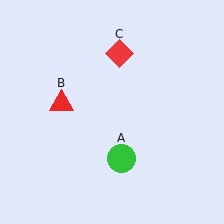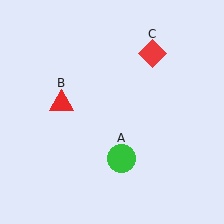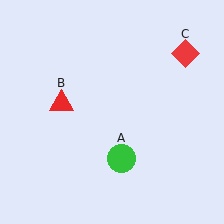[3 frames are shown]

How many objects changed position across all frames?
1 object changed position: red diamond (object C).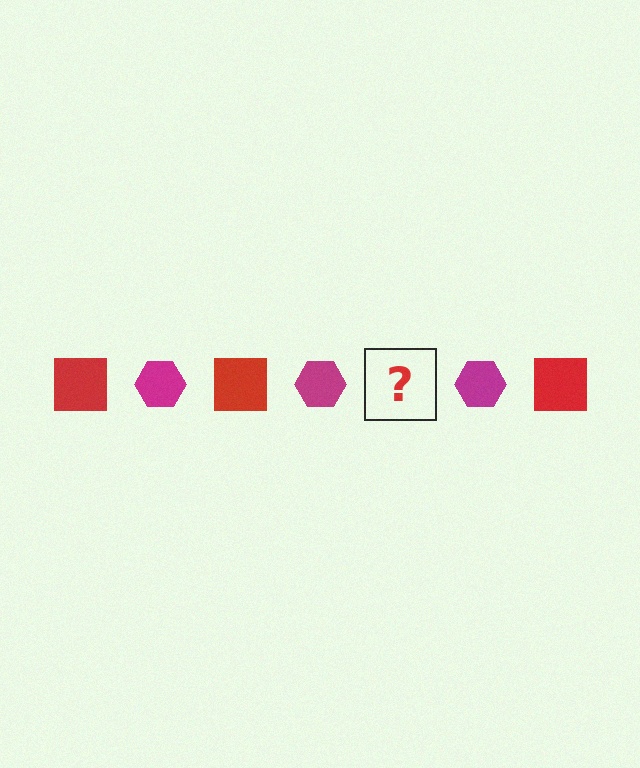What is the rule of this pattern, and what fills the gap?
The rule is that the pattern alternates between red square and magenta hexagon. The gap should be filled with a red square.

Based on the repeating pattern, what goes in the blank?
The blank should be a red square.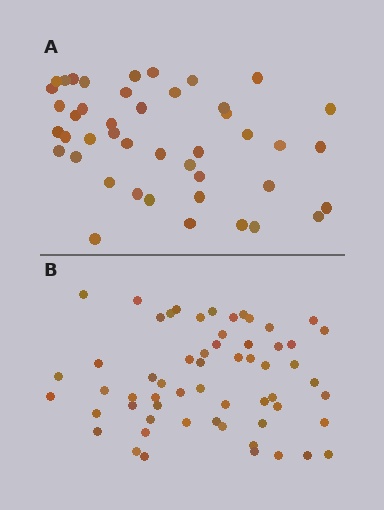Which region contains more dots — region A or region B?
Region B (the bottom region) has more dots.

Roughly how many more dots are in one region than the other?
Region B has approximately 15 more dots than region A.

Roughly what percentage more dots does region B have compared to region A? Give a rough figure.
About 35% more.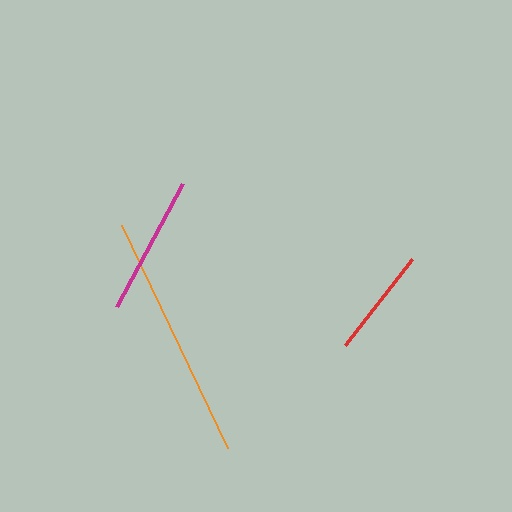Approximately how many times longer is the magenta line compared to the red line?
The magenta line is approximately 1.3 times the length of the red line.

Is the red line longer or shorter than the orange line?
The orange line is longer than the red line.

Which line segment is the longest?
The orange line is the longest at approximately 246 pixels.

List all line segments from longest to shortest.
From longest to shortest: orange, magenta, red.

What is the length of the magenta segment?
The magenta segment is approximately 139 pixels long.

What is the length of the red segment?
The red segment is approximately 109 pixels long.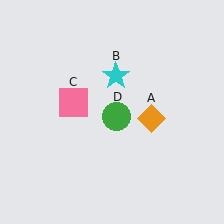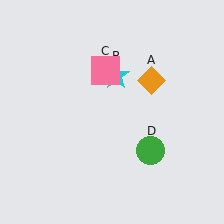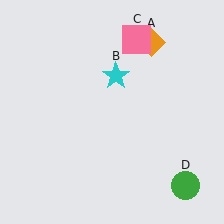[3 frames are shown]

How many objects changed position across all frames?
3 objects changed position: orange diamond (object A), pink square (object C), green circle (object D).